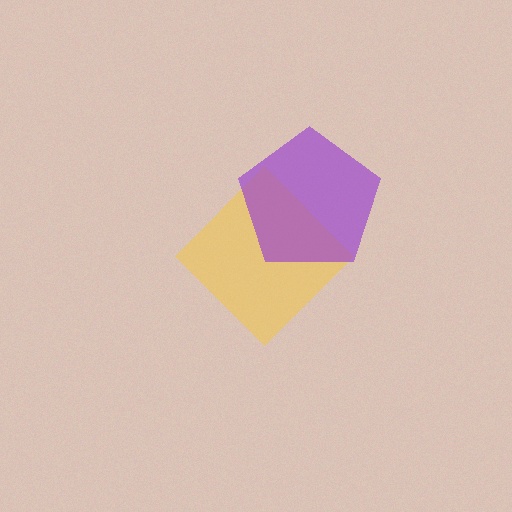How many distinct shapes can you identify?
There are 2 distinct shapes: a yellow diamond, a purple pentagon.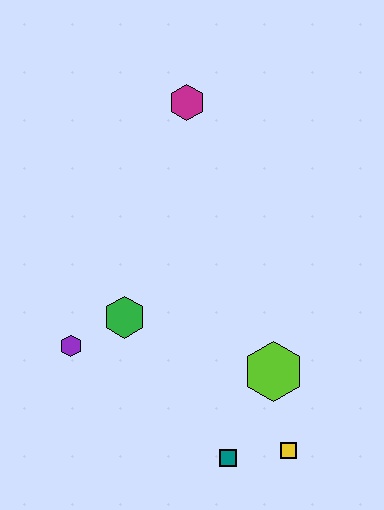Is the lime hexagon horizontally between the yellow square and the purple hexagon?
Yes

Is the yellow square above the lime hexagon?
No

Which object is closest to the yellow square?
The teal square is closest to the yellow square.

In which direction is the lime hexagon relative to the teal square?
The lime hexagon is above the teal square.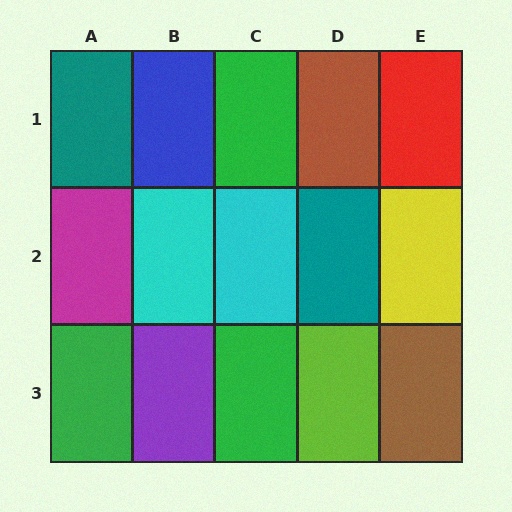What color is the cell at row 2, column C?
Cyan.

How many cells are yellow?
1 cell is yellow.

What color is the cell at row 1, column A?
Teal.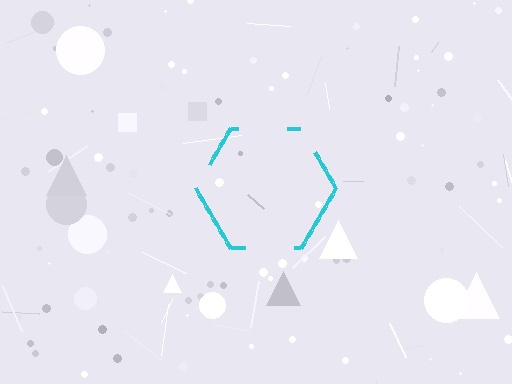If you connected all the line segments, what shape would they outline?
They would outline a hexagon.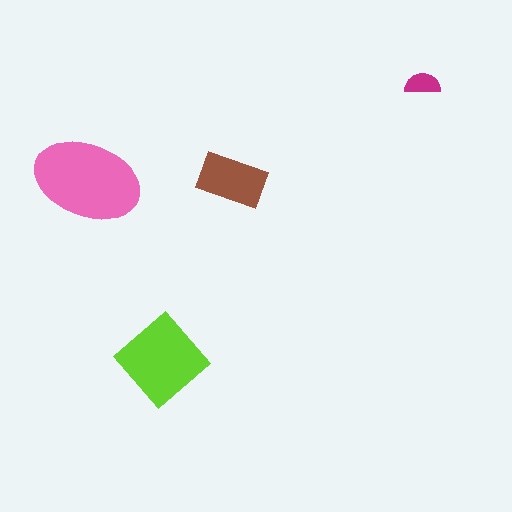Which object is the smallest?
The magenta semicircle.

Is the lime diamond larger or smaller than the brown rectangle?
Larger.